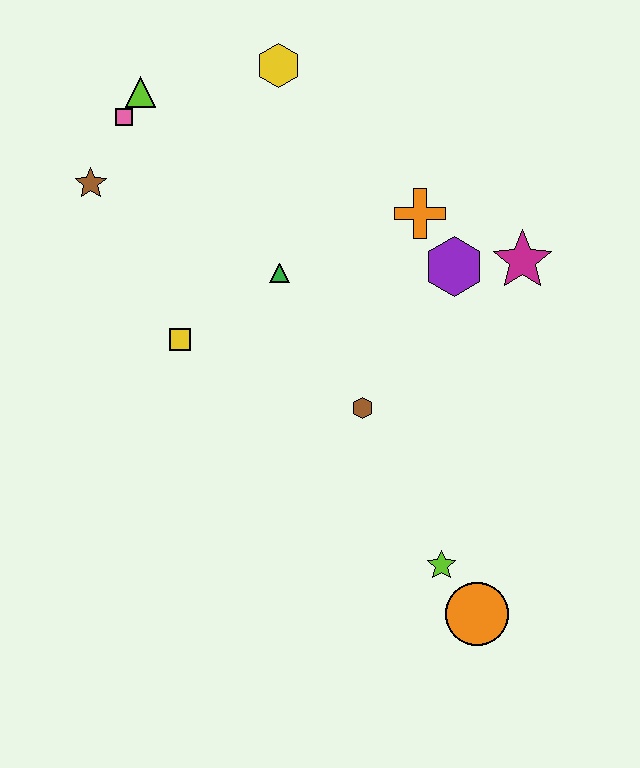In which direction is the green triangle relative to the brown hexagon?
The green triangle is above the brown hexagon.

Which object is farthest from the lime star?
The lime triangle is farthest from the lime star.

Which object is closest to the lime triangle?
The pink square is closest to the lime triangle.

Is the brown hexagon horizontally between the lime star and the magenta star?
No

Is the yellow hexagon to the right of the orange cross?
No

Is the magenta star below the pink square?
Yes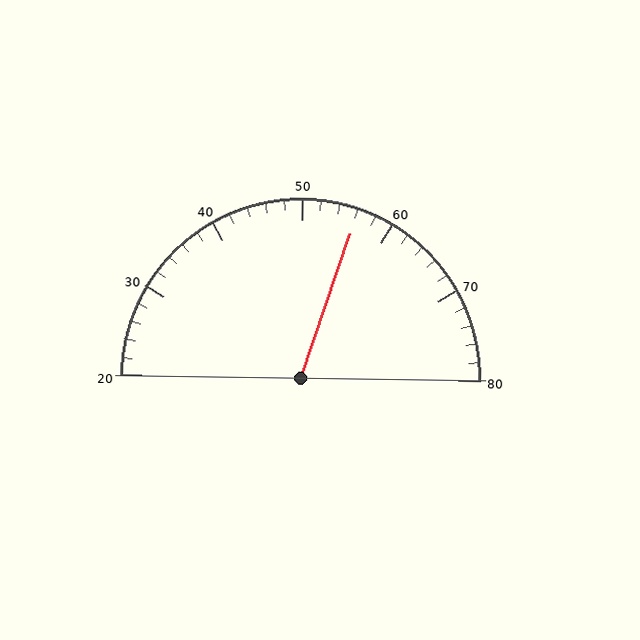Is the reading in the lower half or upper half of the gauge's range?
The reading is in the upper half of the range (20 to 80).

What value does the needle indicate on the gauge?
The needle indicates approximately 56.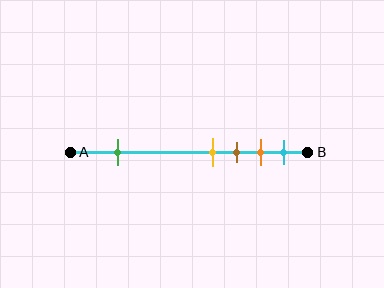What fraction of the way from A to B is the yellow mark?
The yellow mark is approximately 60% (0.6) of the way from A to B.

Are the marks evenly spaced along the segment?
No, the marks are not evenly spaced.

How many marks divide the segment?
There are 5 marks dividing the segment.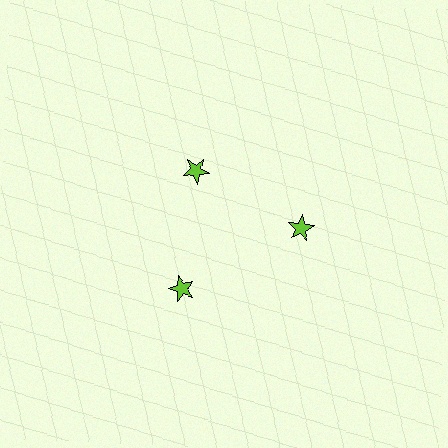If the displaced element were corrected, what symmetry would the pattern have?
It would have 3-fold rotational symmetry — the pattern would map onto itself every 120 degrees.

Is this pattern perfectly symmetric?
No. The 3 lime stars are arranged in a ring, but one element near the 11 o'clock position is pulled inward toward the center, breaking the 3-fold rotational symmetry.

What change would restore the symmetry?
The symmetry would be restored by moving it outward, back onto the ring so that all 3 stars sit at equal angles and equal distance from the center.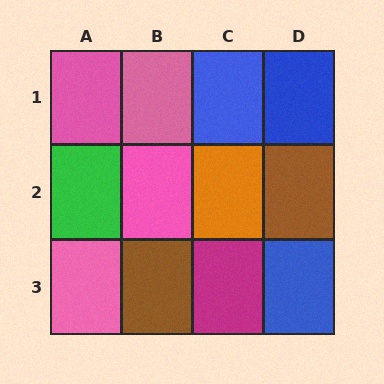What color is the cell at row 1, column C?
Blue.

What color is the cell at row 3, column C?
Magenta.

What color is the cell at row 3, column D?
Blue.